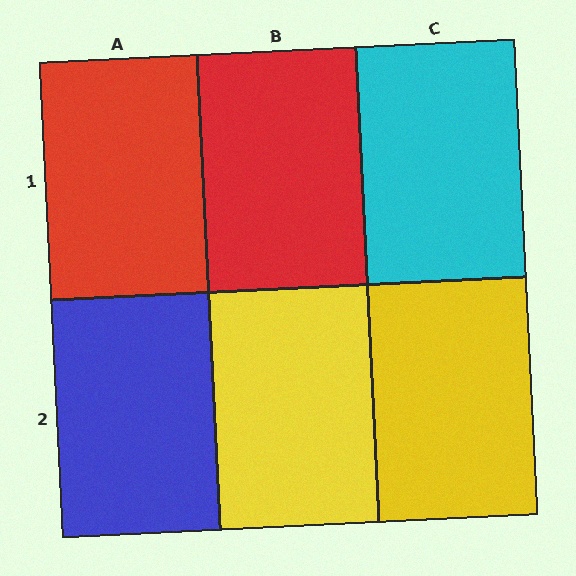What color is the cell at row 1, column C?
Cyan.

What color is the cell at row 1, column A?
Red.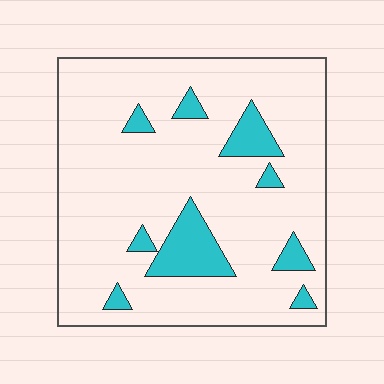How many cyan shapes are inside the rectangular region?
9.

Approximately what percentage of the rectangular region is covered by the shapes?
Approximately 15%.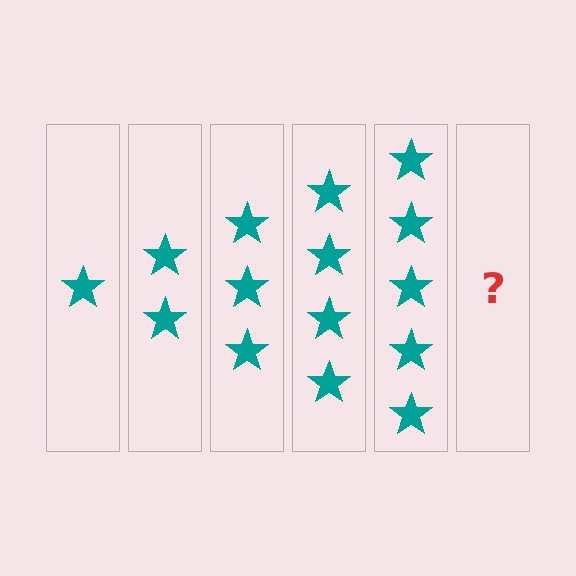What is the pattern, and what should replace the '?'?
The pattern is that each step adds one more star. The '?' should be 6 stars.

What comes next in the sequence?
The next element should be 6 stars.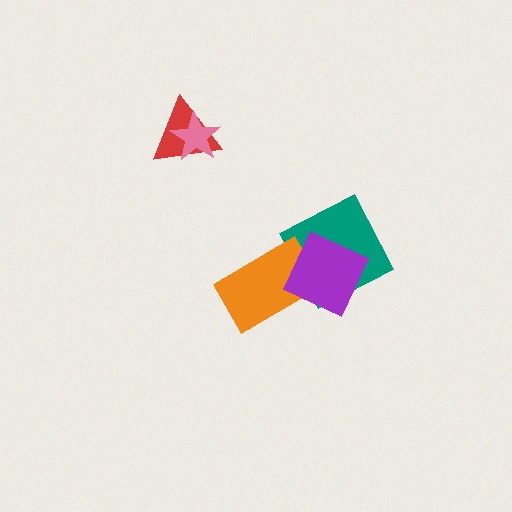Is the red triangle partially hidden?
Yes, it is partially covered by another shape.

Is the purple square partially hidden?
No, no other shape covers it.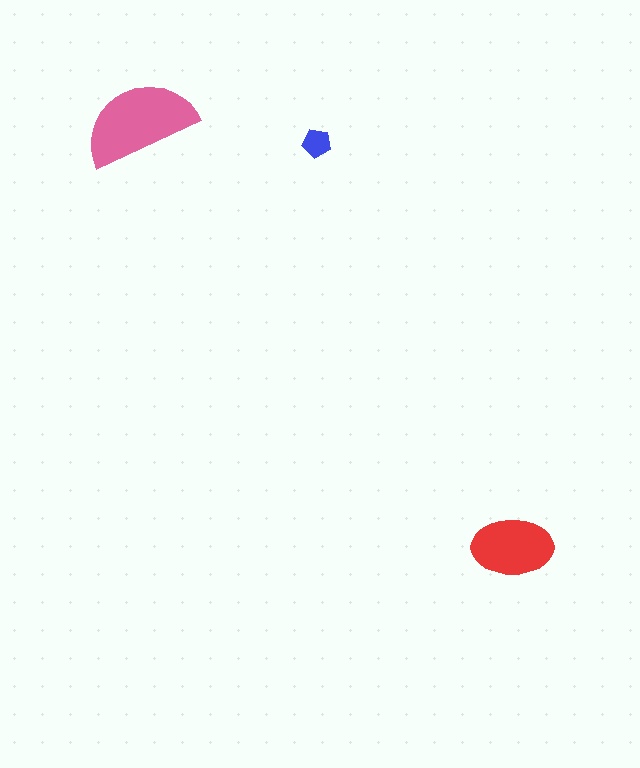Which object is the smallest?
The blue pentagon.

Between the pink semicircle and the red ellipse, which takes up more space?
The pink semicircle.